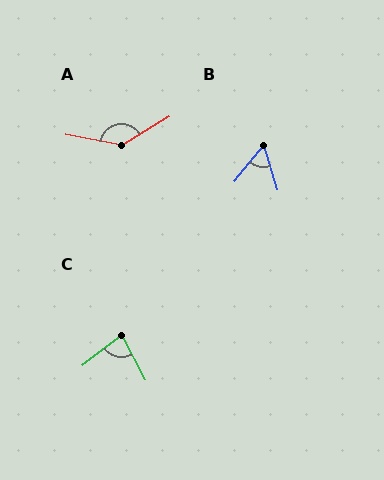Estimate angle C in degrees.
Approximately 80 degrees.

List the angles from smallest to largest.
B (56°), C (80°), A (138°).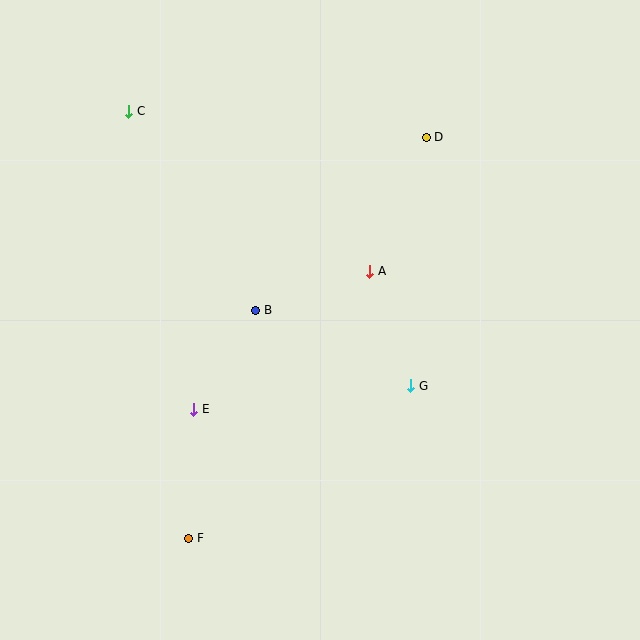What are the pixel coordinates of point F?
Point F is at (189, 538).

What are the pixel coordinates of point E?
Point E is at (194, 409).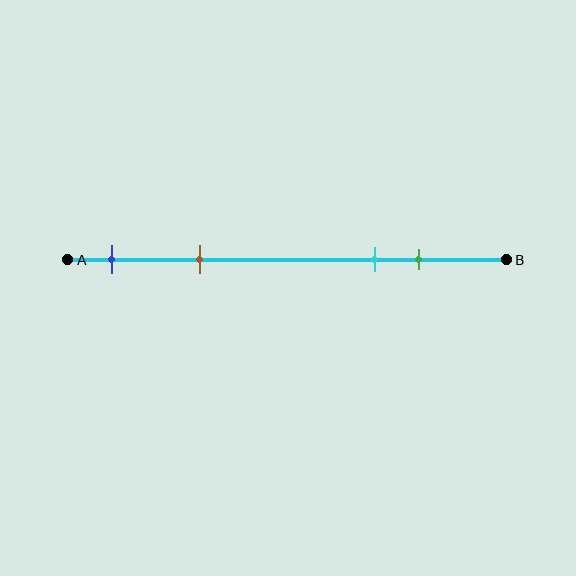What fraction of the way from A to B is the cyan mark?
The cyan mark is approximately 70% (0.7) of the way from A to B.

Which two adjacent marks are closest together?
The cyan and green marks are the closest adjacent pair.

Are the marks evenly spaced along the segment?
No, the marks are not evenly spaced.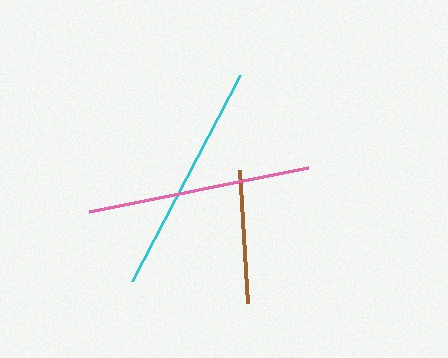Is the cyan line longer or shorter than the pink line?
The cyan line is longer than the pink line.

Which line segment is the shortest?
The brown line is the shortest at approximately 134 pixels.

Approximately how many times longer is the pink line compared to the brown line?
The pink line is approximately 1.7 times the length of the brown line.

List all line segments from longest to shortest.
From longest to shortest: cyan, pink, brown.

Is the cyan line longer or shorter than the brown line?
The cyan line is longer than the brown line.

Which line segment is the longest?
The cyan line is the longest at approximately 233 pixels.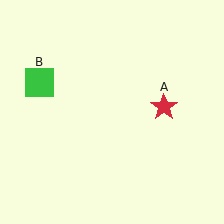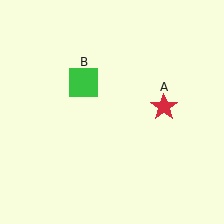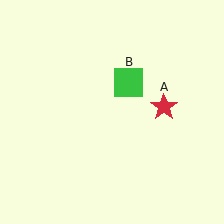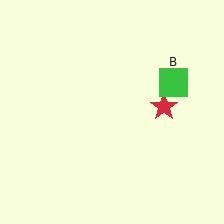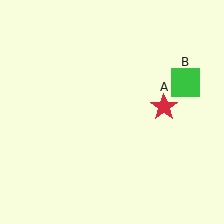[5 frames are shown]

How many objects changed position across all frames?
1 object changed position: green square (object B).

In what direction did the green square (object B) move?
The green square (object B) moved right.